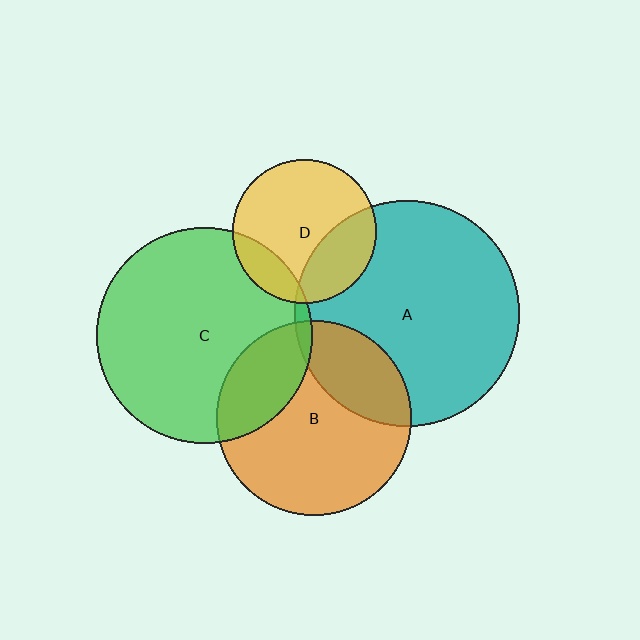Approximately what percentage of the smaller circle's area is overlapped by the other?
Approximately 25%.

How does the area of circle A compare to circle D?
Approximately 2.4 times.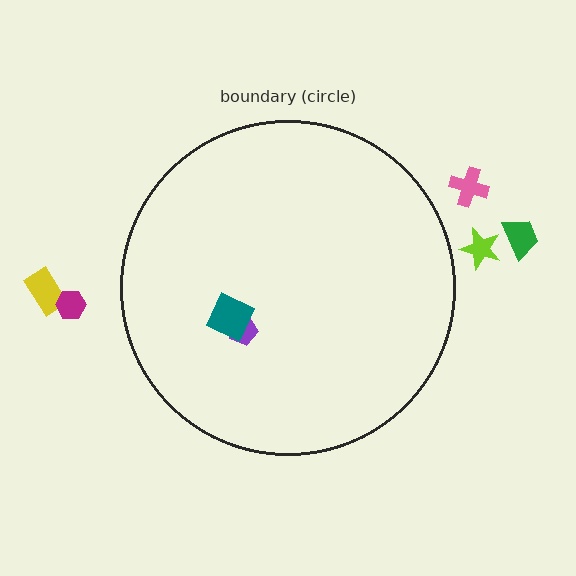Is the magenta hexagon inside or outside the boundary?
Outside.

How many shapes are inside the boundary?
2 inside, 5 outside.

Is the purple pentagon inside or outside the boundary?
Inside.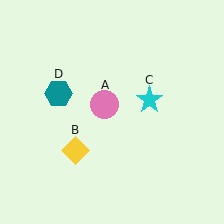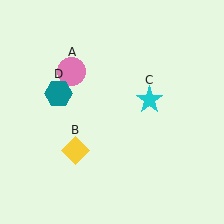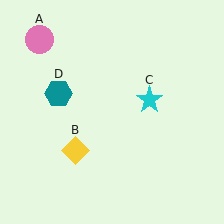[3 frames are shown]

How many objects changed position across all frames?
1 object changed position: pink circle (object A).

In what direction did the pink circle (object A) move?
The pink circle (object A) moved up and to the left.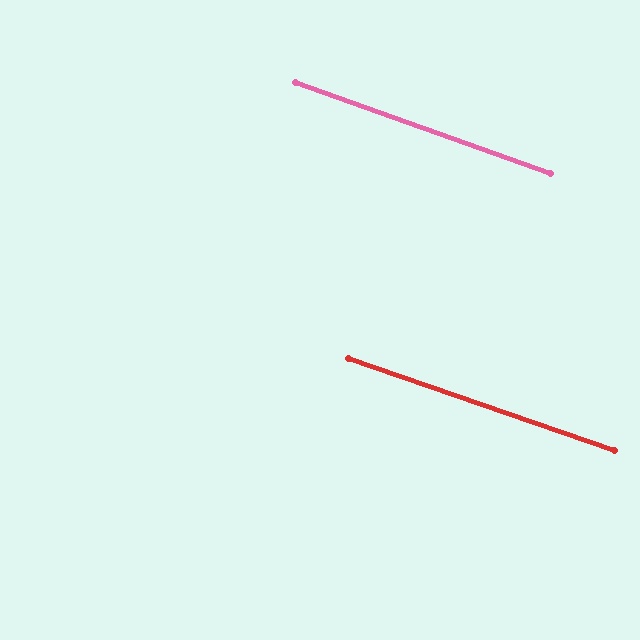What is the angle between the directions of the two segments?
Approximately 1 degree.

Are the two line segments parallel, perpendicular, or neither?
Parallel — their directions differ by only 0.7°.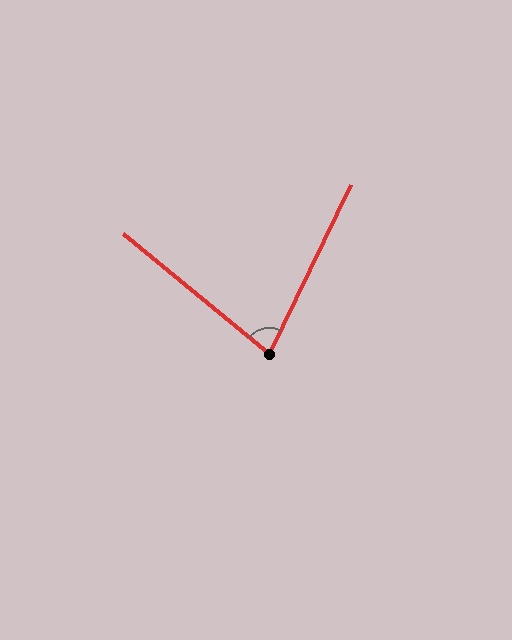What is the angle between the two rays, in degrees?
Approximately 76 degrees.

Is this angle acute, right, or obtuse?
It is acute.